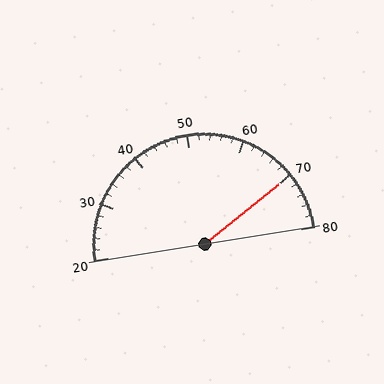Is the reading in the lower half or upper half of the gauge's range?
The reading is in the upper half of the range (20 to 80).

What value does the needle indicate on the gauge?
The needle indicates approximately 70.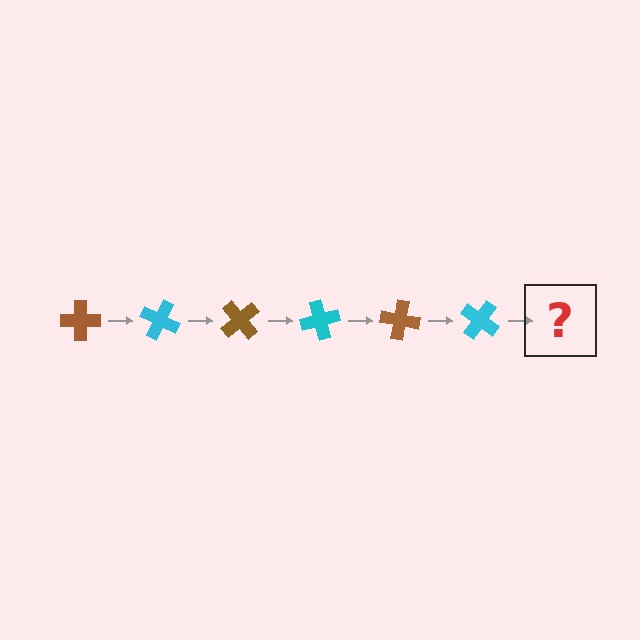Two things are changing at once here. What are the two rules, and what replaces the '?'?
The two rules are that it rotates 25 degrees each step and the color cycles through brown and cyan. The '?' should be a brown cross, rotated 150 degrees from the start.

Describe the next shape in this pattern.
It should be a brown cross, rotated 150 degrees from the start.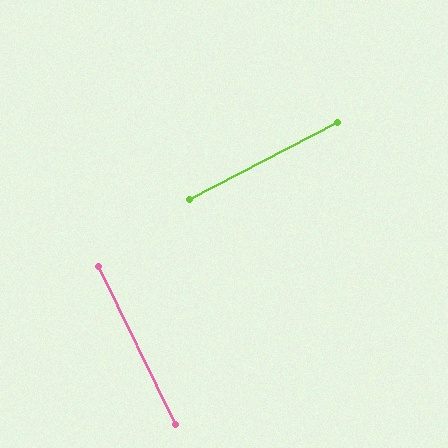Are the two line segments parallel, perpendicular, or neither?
Perpendicular — they meet at approximately 88°.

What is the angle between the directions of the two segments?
Approximately 88 degrees.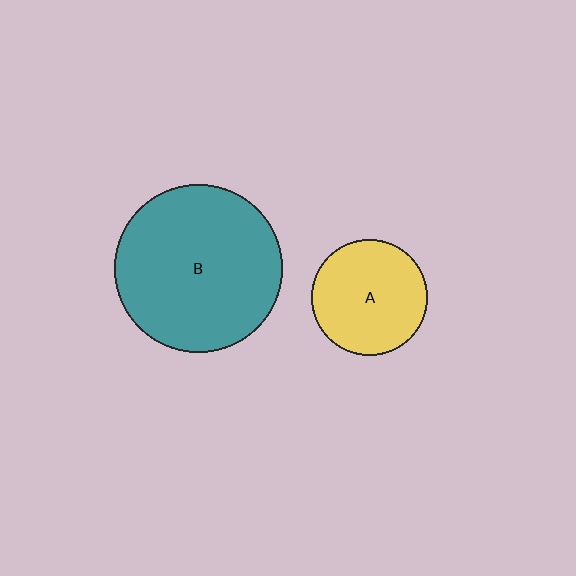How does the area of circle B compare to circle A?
Approximately 2.1 times.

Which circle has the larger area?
Circle B (teal).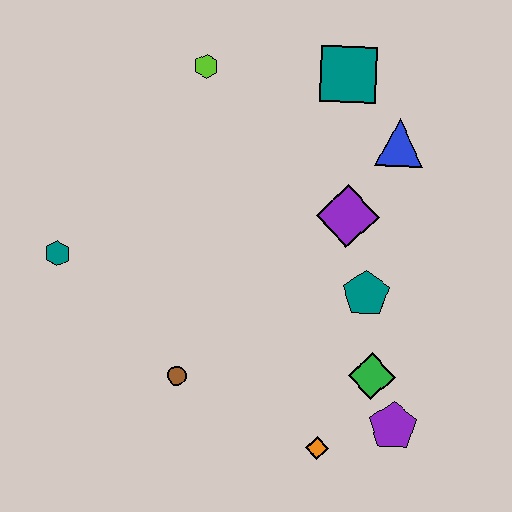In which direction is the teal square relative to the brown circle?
The teal square is above the brown circle.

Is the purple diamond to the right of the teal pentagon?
No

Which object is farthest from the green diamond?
The lime hexagon is farthest from the green diamond.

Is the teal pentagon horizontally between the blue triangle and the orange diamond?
Yes